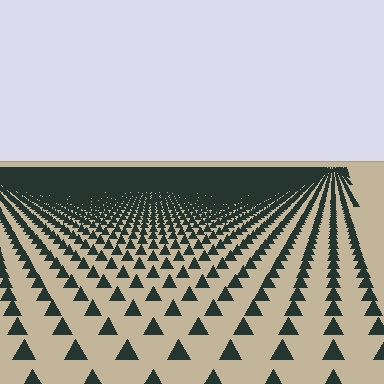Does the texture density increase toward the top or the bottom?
Density increases toward the top.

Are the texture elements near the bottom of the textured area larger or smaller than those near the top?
Larger. Near the bottom, elements are closer to the viewer and appear at a bigger on-screen size.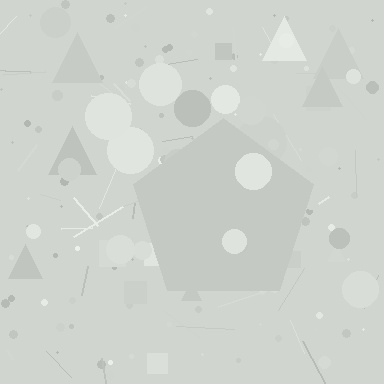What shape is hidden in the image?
A pentagon is hidden in the image.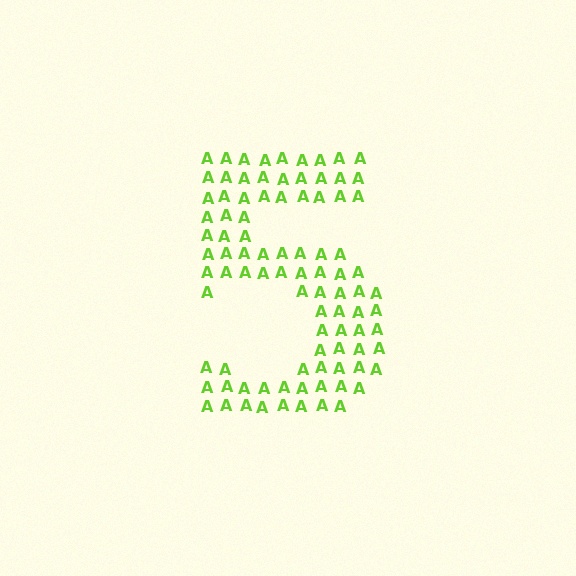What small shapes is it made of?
It is made of small letter A's.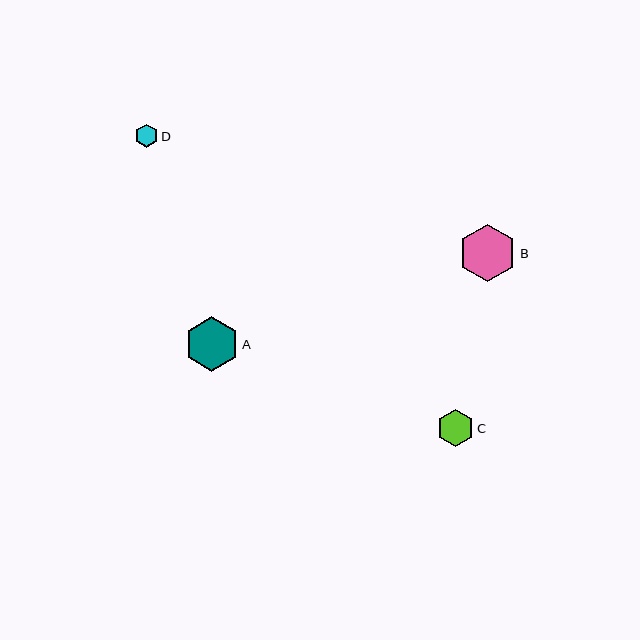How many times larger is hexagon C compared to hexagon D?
Hexagon C is approximately 1.6 times the size of hexagon D.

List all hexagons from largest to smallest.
From largest to smallest: B, A, C, D.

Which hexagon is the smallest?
Hexagon D is the smallest with a size of approximately 23 pixels.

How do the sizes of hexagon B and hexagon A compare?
Hexagon B and hexagon A are approximately the same size.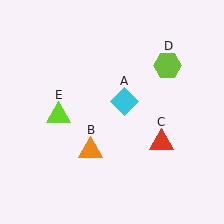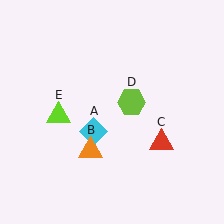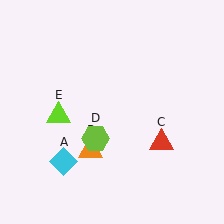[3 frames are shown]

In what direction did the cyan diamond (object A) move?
The cyan diamond (object A) moved down and to the left.